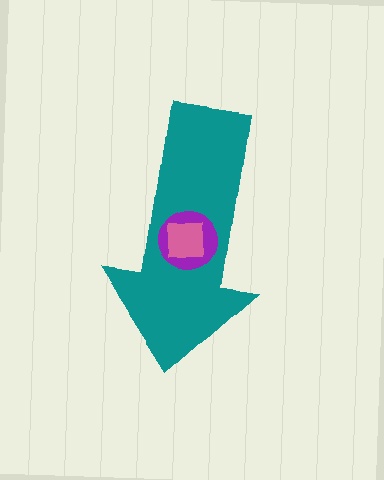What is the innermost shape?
The pink square.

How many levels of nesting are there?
3.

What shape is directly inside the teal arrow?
The purple circle.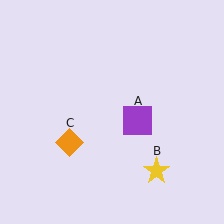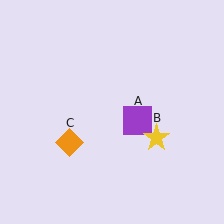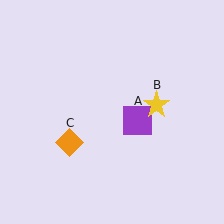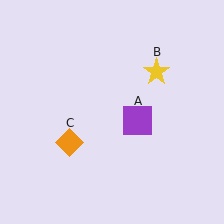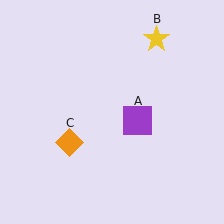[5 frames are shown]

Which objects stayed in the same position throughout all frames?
Purple square (object A) and orange diamond (object C) remained stationary.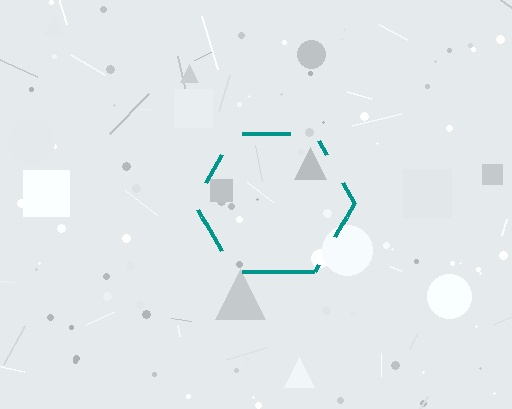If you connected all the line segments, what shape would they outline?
They would outline a hexagon.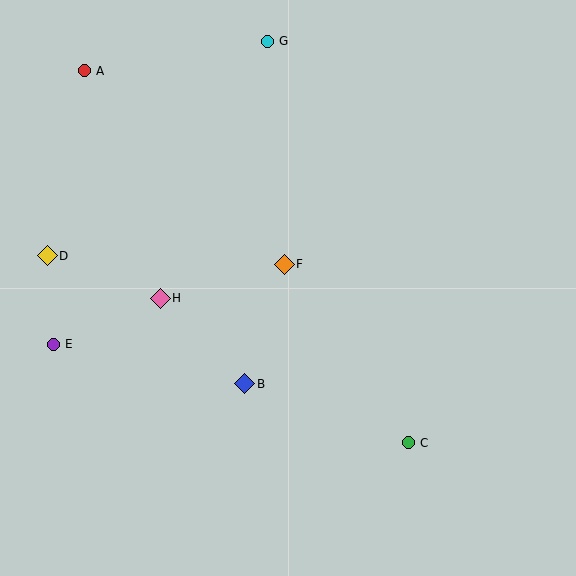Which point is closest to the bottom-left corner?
Point E is closest to the bottom-left corner.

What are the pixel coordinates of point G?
Point G is at (267, 41).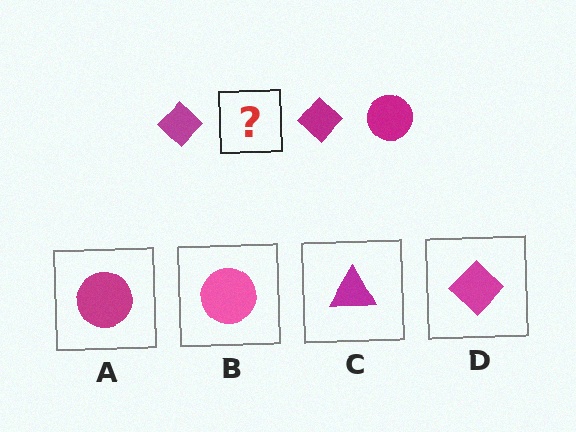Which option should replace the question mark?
Option A.